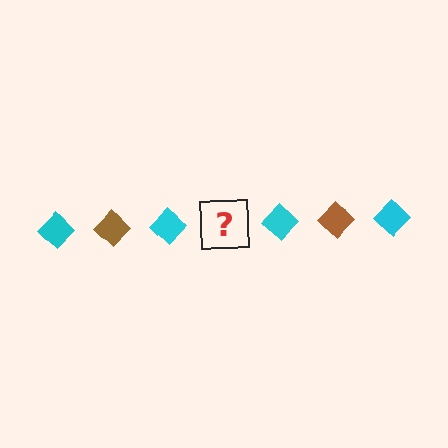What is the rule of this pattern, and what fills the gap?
The rule is that the pattern cycles through cyan, brown diamonds. The gap should be filled with a brown diamond.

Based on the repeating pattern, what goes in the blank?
The blank should be a brown diamond.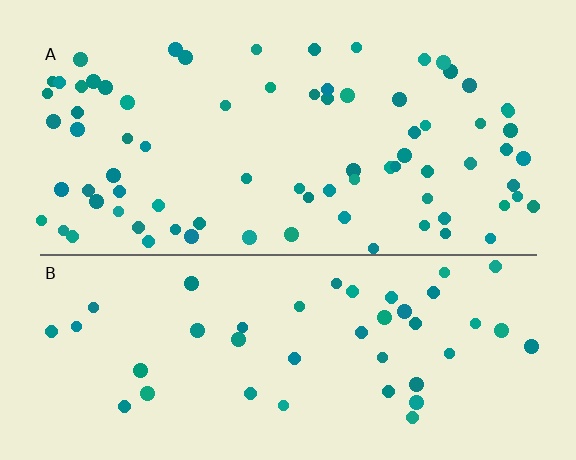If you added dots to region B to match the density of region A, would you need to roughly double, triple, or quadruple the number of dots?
Approximately double.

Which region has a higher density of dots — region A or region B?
A (the top).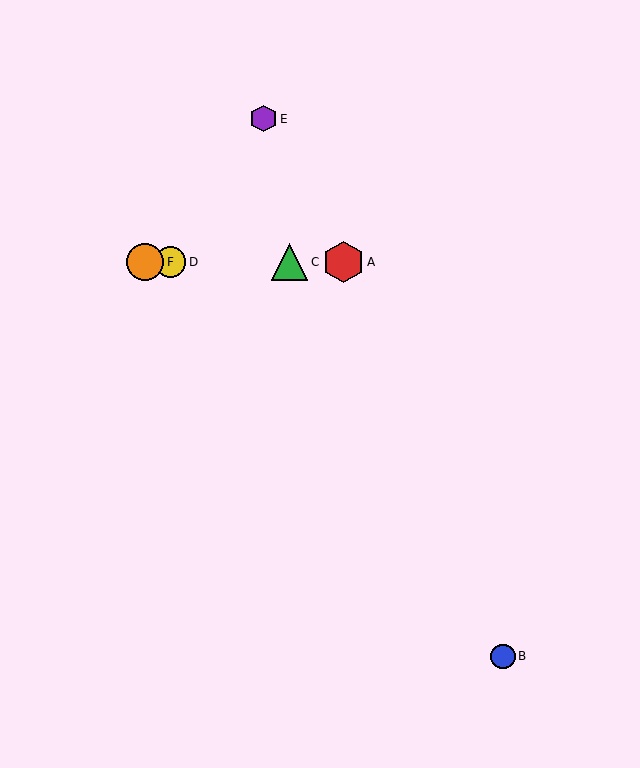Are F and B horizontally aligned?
No, F is at y≈262 and B is at y≈656.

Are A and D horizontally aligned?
Yes, both are at y≈262.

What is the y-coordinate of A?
Object A is at y≈262.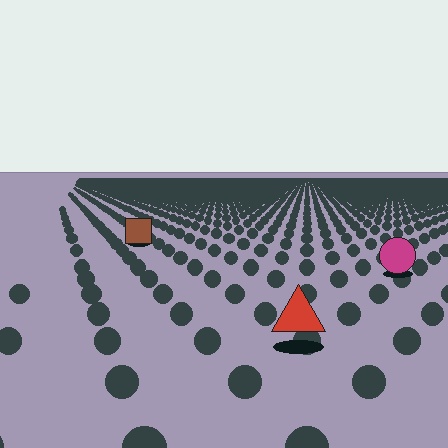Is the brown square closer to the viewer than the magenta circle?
No. The magenta circle is closer — you can tell from the texture gradient: the ground texture is coarser near it.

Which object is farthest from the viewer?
The brown square is farthest from the viewer. It appears smaller and the ground texture around it is denser.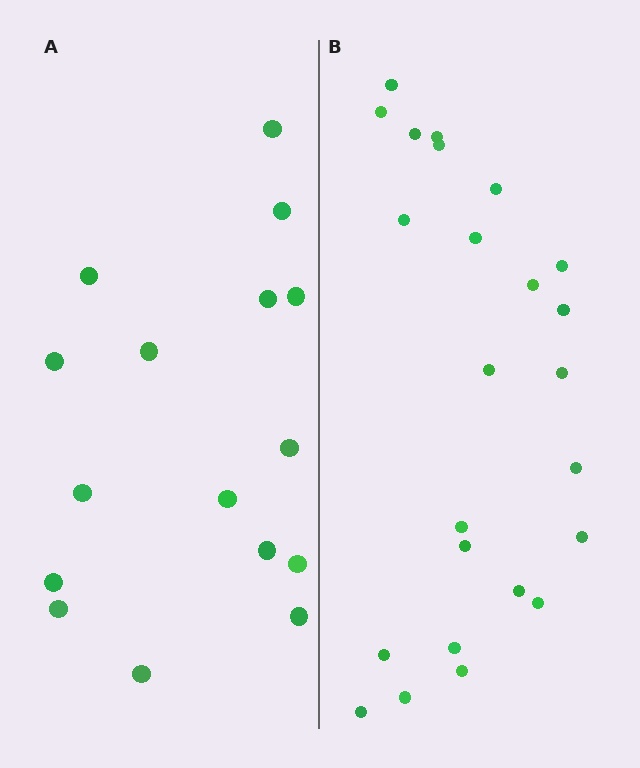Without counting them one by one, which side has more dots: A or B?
Region B (the right region) has more dots.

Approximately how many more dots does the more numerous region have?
Region B has roughly 8 or so more dots than region A.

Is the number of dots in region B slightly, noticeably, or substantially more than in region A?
Region B has substantially more. The ratio is roughly 1.5 to 1.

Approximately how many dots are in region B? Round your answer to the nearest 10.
About 20 dots. (The exact count is 24, which rounds to 20.)